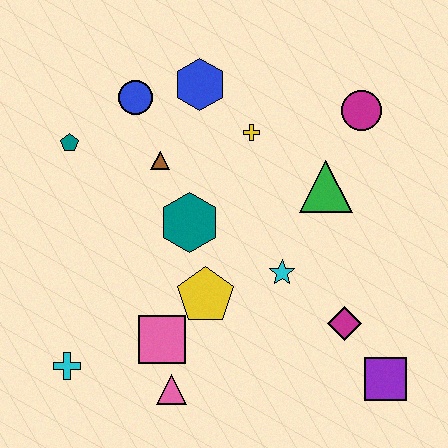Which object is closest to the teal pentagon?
The blue circle is closest to the teal pentagon.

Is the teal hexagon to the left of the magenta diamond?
Yes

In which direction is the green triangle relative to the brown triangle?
The green triangle is to the right of the brown triangle.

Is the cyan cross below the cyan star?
Yes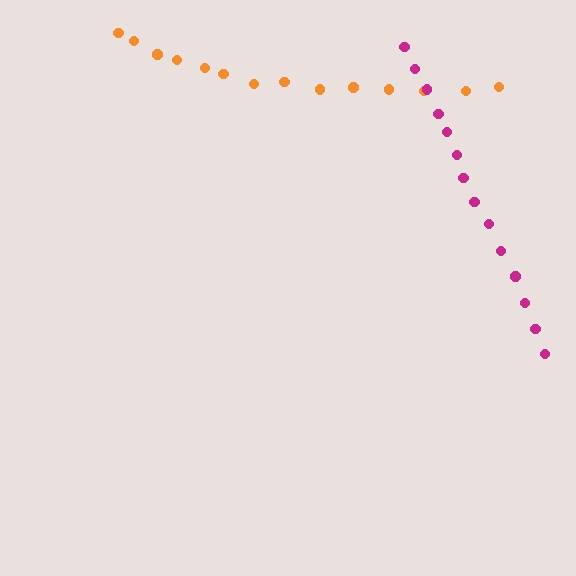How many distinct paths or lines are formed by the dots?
There are 2 distinct paths.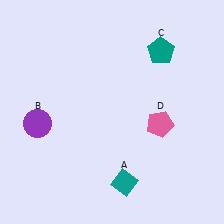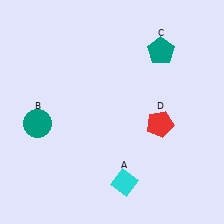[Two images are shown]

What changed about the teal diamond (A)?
In Image 1, A is teal. In Image 2, it changed to cyan.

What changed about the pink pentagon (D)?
In Image 1, D is pink. In Image 2, it changed to red.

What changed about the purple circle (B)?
In Image 1, B is purple. In Image 2, it changed to teal.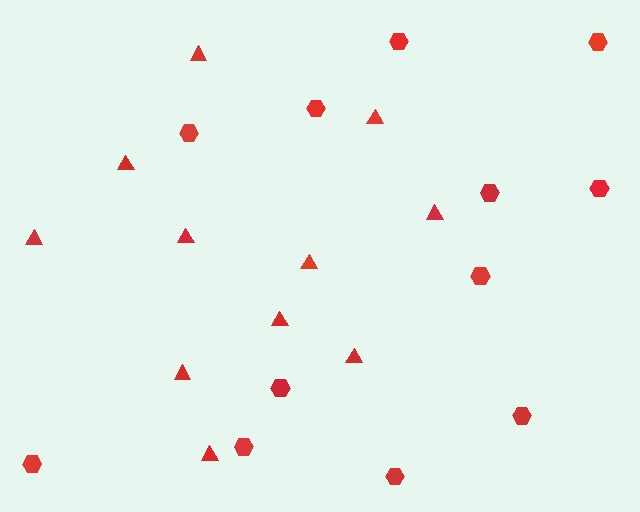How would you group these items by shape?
There are 2 groups: one group of triangles (11) and one group of hexagons (12).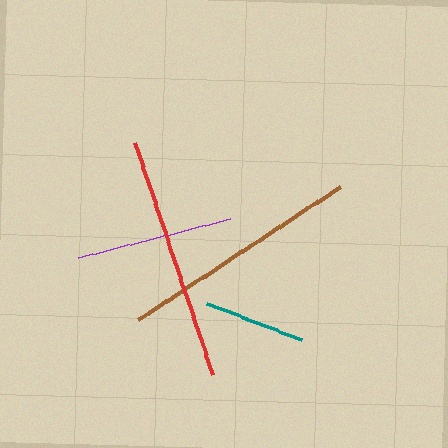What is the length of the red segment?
The red segment is approximately 245 pixels long.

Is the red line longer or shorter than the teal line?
The red line is longer than the teal line.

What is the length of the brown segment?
The brown segment is approximately 241 pixels long.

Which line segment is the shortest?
The teal line is the shortest at approximately 102 pixels.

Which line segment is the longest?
The red line is the longest at approximately 245 pixels.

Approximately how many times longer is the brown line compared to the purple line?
The brown line is approximately 1.5 times the length of the purple line.